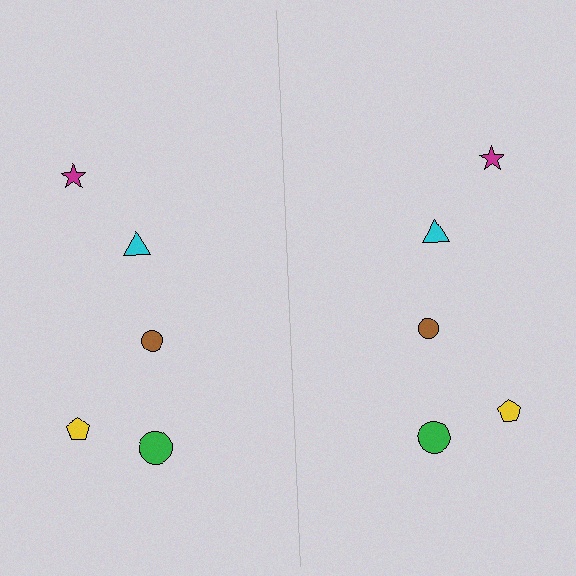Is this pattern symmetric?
Yes, this pattern has bilateral (reflection) symmetry.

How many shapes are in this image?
There are 10 shapes in this image.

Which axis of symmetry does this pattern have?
The pattern has a vertical axis of symmetry running through the center of the image.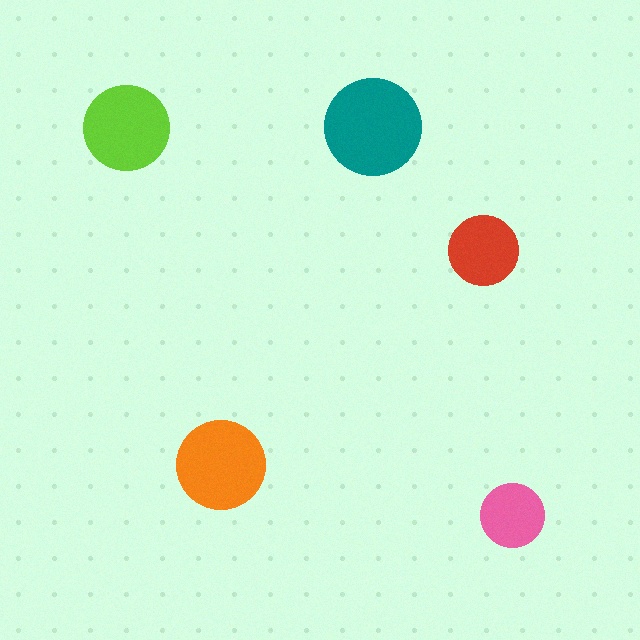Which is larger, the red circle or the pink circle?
The red one.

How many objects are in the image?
There are 5 objects in the image.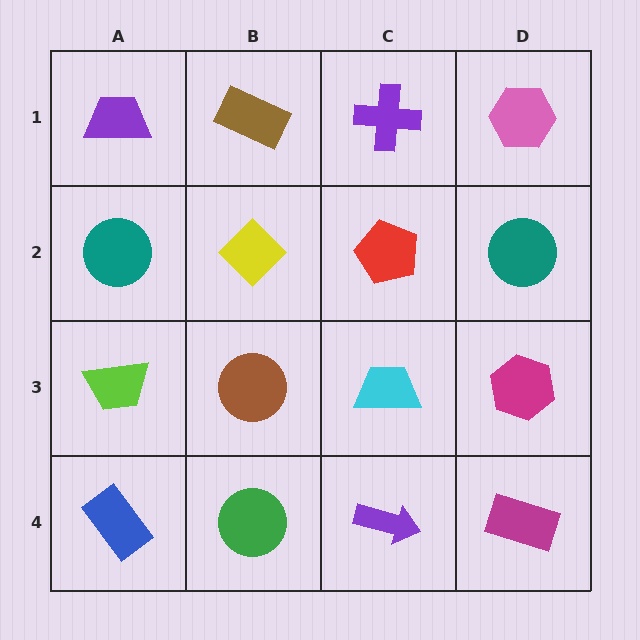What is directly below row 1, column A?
A teal circle.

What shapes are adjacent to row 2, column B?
A brown rectangle (row 1, column B), a brown circle (row 3, column B), a teal circle (row 2, column A), a red pentagon (row 2, column C).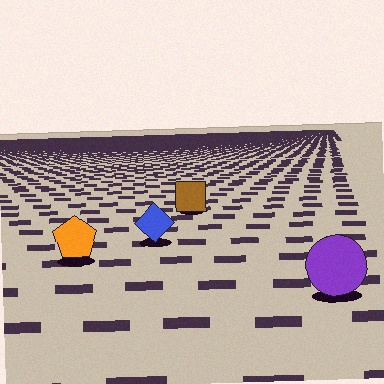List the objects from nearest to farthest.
From nearest to farthest: the purple circle, the orange pentagon, the blue diamond, the brown square.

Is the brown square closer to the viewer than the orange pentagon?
No. The orange pentagon is closer — you can tell from the texture gradient: the ground texture is coarser near it.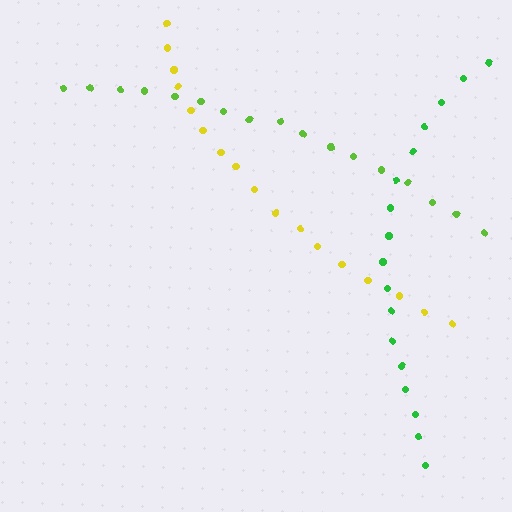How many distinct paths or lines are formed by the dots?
There are 3 distinct paths.